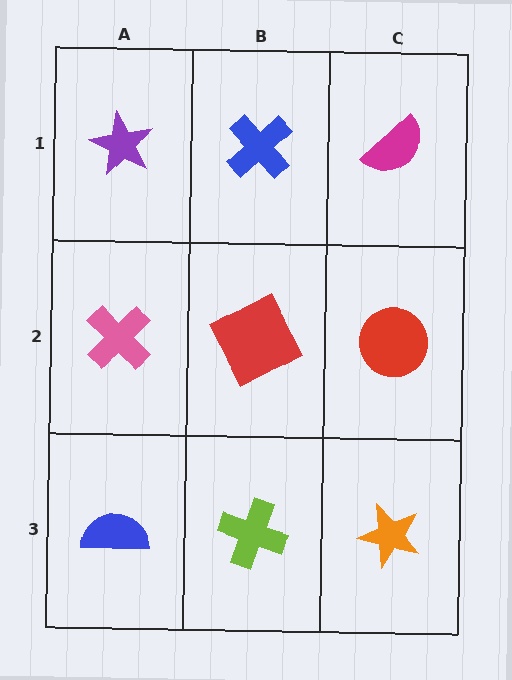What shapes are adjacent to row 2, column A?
A purple star (row 1, column A), a blue semicircle (row 3, column A), a red square (row 2, column B).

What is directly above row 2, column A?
A purple star.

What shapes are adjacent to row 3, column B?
A red square (row 2, column B), a blue semicircle (row 3, column A), an orange star (row 3, column C).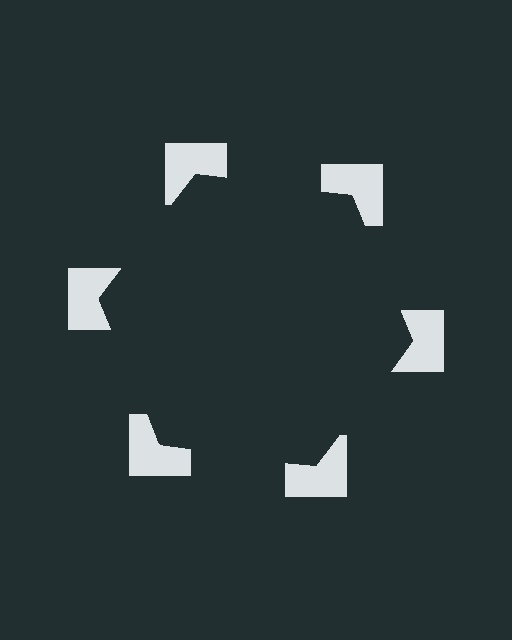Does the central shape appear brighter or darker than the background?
It typically appears slightly darker than the background, even though no actual brightness change is drawn.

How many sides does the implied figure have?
6 sides.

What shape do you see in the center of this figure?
An illusory hexagon — its edges are inferred from the aligned wedge cuts in the notched squares, not physically drawn.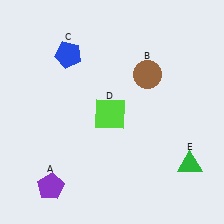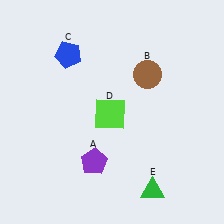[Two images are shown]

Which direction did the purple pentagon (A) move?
The purple pentagon (A) moved right.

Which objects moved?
The objects that moved are: the purple pentagon (A), the green triangle (E).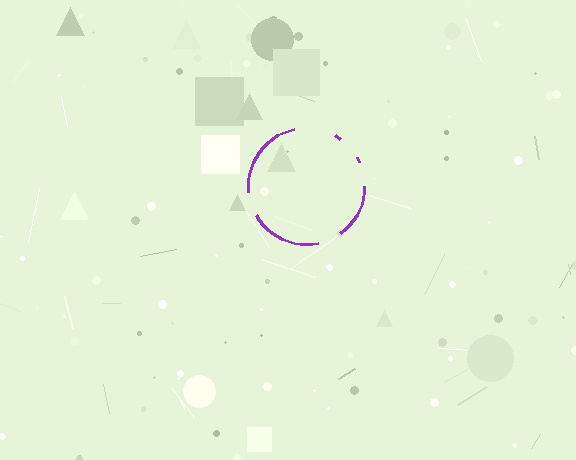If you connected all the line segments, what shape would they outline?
They would outline a circle.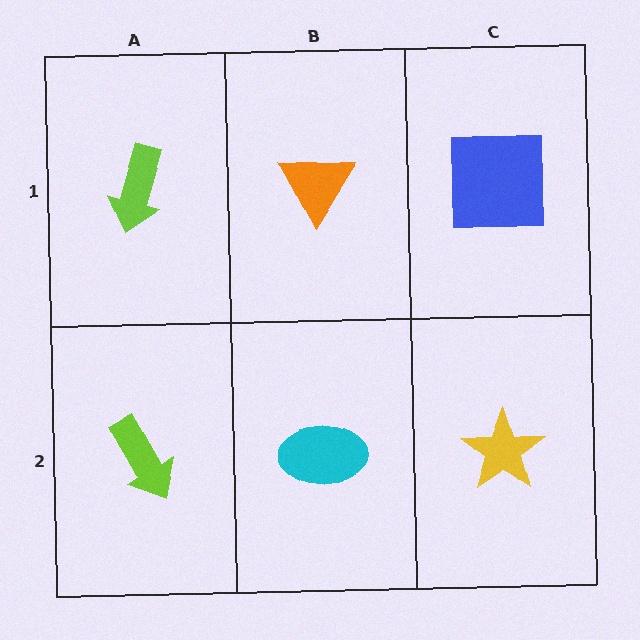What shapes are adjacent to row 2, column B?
An orange triangle (row 1, column B), a lime arrow (row 2, column A), a yellow star (row 2, column C).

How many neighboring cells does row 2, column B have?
3.